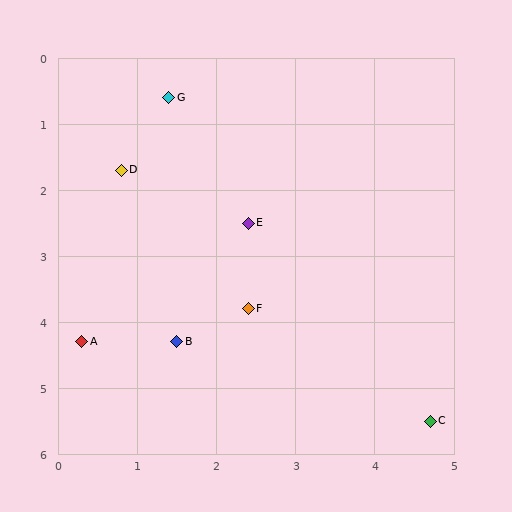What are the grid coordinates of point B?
Point B is at approximately (1.5, 4.3).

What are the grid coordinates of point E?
Point E is at approximately (2.4, 2.5).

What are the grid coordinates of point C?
Point C is at approximately (4.7, 5.5).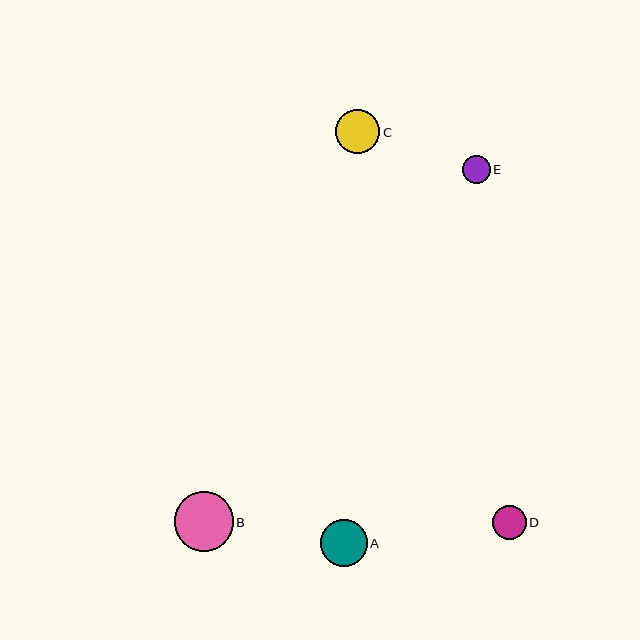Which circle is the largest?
Circle B is the largest with a size of approximately 59 pixels.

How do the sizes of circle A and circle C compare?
Circle A and circle C are approximately the same size.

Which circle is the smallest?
Circle E is the smallest with a size of approximately 28 pixels.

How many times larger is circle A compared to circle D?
Circle A is approximately 1.4 times the size of circle D.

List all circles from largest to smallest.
From largest to smallest: B, A, C, D, E.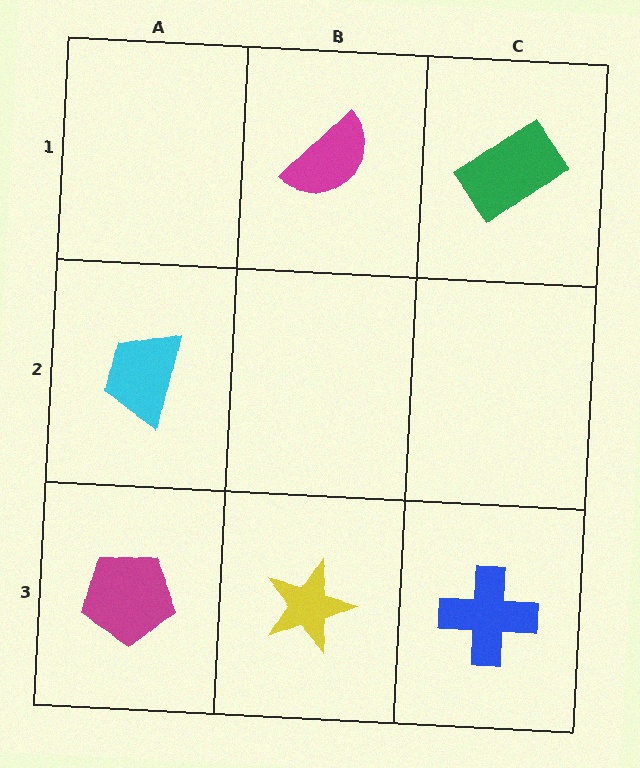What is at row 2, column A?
A cyan trapezoid.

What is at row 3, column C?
A blue cross.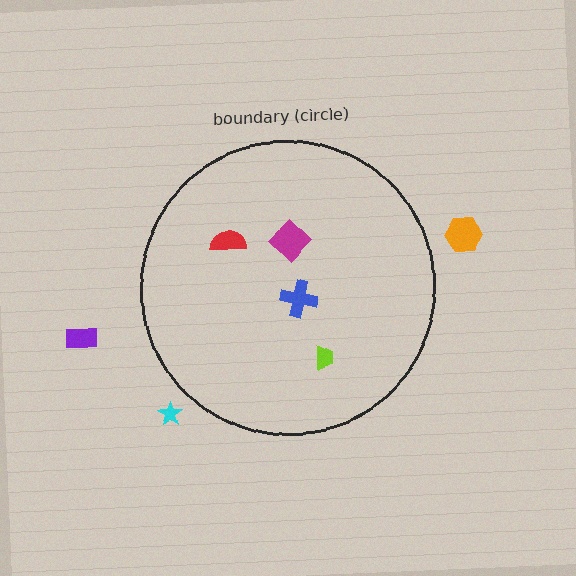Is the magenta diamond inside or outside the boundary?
Inside.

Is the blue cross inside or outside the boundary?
Inside.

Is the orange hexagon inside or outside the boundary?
Outside.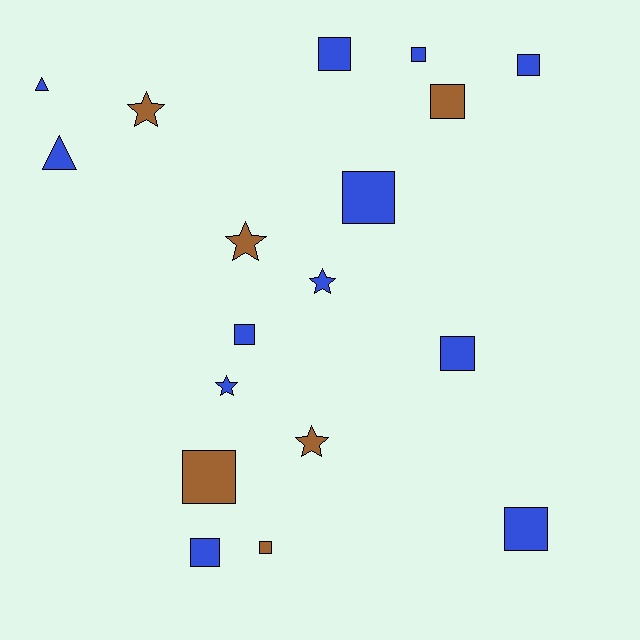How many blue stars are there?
There are 2 blue stars.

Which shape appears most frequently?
Square, with 11 objects.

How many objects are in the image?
There are 18 objects.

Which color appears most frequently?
Blue, with 12 objects.